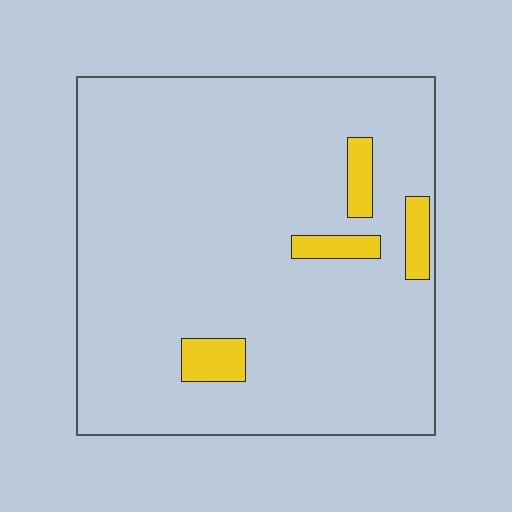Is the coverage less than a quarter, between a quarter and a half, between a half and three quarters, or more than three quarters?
Less than a quarter.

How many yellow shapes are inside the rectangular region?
4.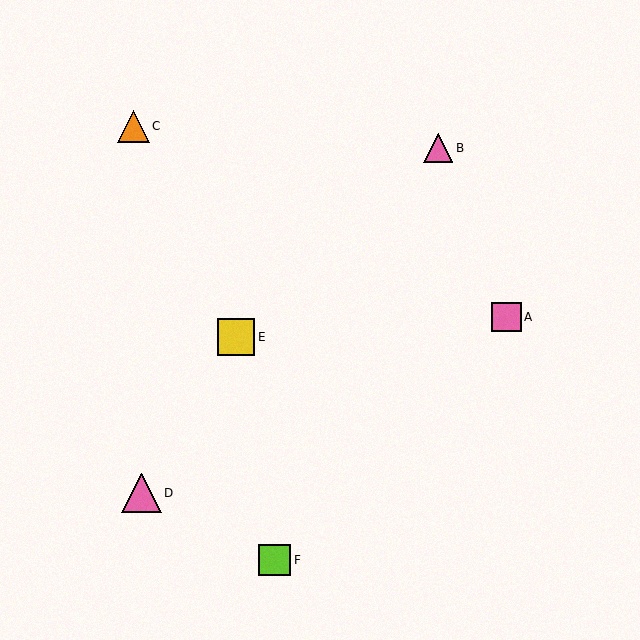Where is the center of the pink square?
The center of the pink square is at (507, 317).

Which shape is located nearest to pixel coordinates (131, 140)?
The orange triangle (labeled C) at (134, 126) is nearest to that location.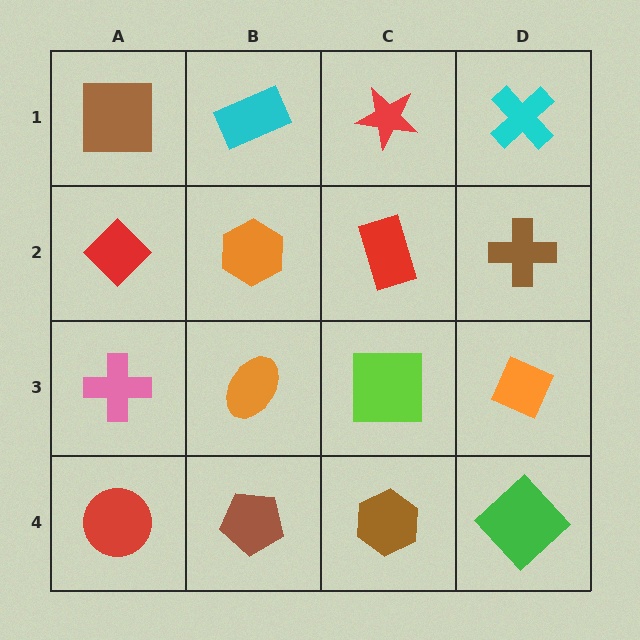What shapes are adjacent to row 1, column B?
An orange hexagon (row 2, column B), a brown square (row 1, column A), a red star (row 1, column C).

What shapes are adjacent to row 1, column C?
A red rectangle (row 2, column C), a cyan rectangle (row 1, column B), a cyan cross (row 1, column D).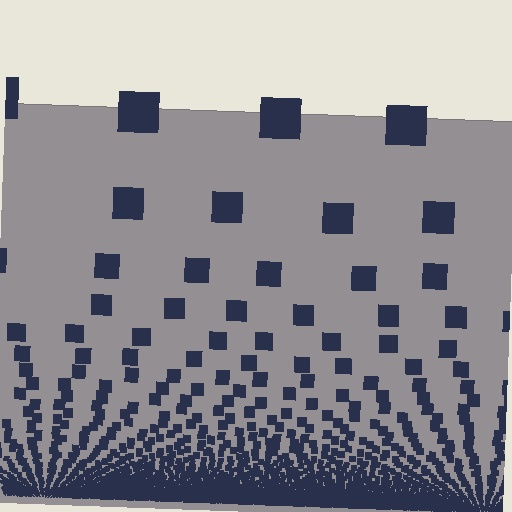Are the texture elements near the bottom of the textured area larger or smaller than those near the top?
Smaller. The gradient is inverted — elements near the bottom are smaller and denser.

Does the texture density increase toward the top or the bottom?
Density increases toward the bottom.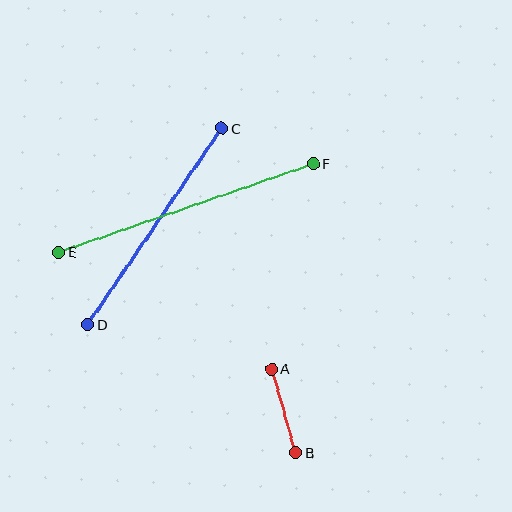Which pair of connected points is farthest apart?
Points E and F are farthest apart.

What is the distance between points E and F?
The distance is approximately 269 pixels.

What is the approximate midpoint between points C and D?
The midpoint is at approximately (155, 226) pixels.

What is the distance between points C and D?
The distance is approximately 237 pixels.